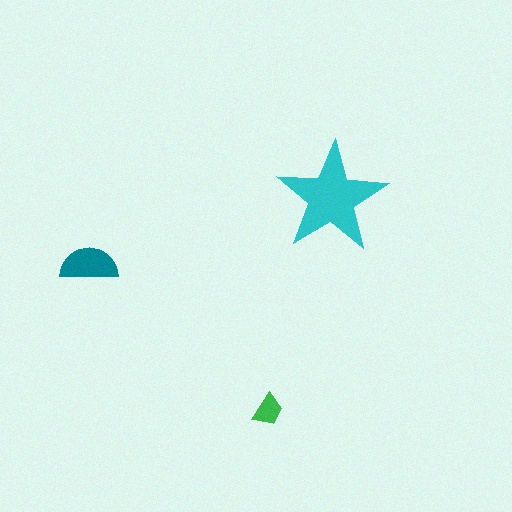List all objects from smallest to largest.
The green trapezoid, the teal semicircle, the cyan star.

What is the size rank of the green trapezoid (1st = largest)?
3rd.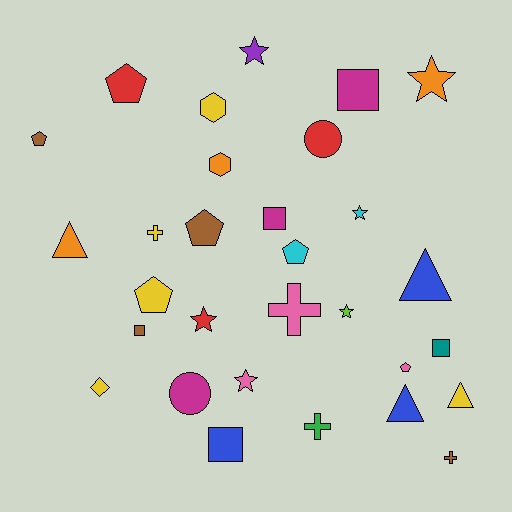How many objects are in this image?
There are 30 objects.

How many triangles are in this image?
There are 4 triangles.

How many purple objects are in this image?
There is 1 purple object.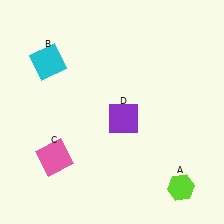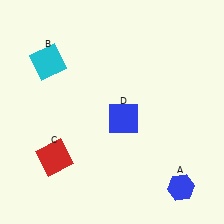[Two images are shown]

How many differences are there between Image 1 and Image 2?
There are 3 differences between the two images.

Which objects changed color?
A changed from lime to blue. C changed from pink to red. D changed from purple to blue.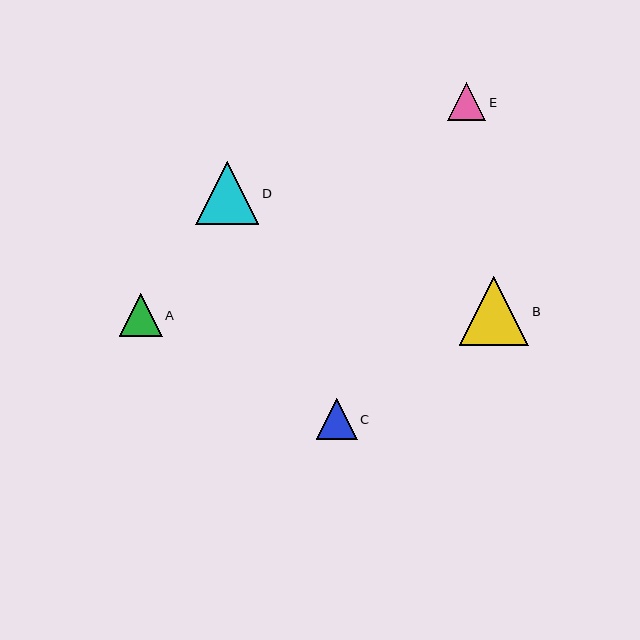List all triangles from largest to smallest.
From largest to smallest: B, D, A, C, E.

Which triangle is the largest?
Triangle B is the largest with a size of approximately 69 pixels.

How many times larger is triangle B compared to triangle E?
Triangle B is approximately 1.8 times the size of triangle E.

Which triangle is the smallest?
Triangle E is the smallest with a size of approximately 38 pixels.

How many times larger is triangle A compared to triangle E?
Triangle A is approximately 1.1 times the size of triangle E.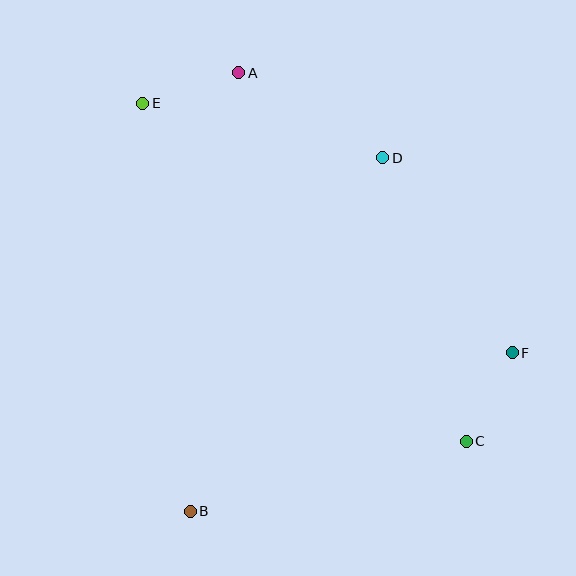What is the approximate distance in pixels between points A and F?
The distance between A and F is approximately 391 pixels.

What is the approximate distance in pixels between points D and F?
The distance between D and F is approximately 234 pixels.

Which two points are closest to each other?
Points C and F are closest to each other.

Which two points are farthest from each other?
Points C and E are farthest from each other.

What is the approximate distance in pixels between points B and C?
The distance between B and C is approximately 285 pixels.